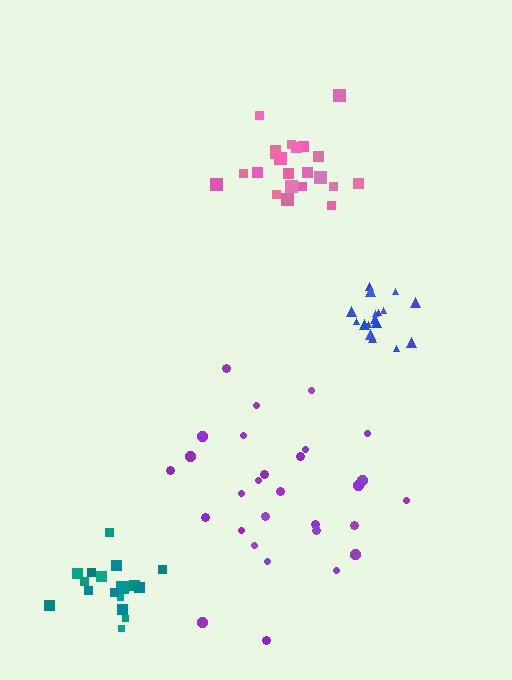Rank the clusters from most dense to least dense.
blue, pink, teal, purple.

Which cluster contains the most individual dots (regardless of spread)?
Purple (29).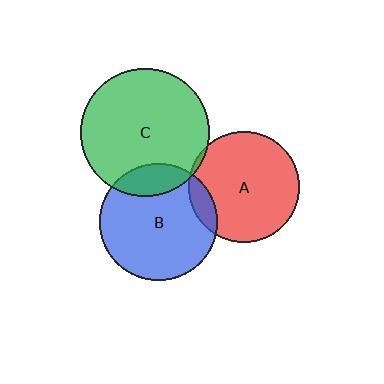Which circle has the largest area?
Circle C (green).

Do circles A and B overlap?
Yes.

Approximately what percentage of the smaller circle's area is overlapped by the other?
Approximately 10%.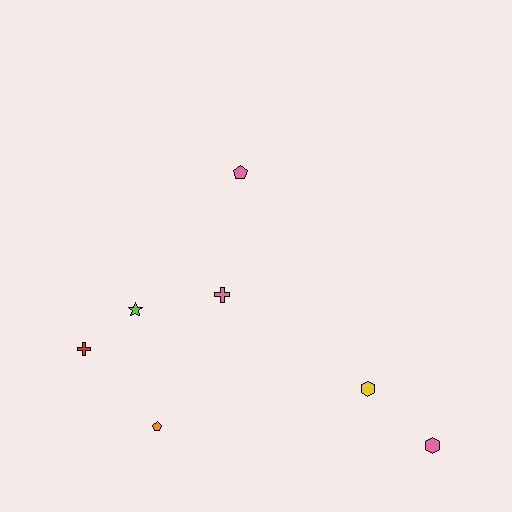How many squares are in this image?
There are no squares.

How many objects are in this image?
There are 7 objects.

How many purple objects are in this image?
There are no purple objects.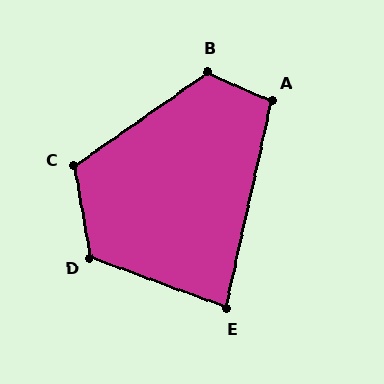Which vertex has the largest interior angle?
B, at approximately 121 degrees.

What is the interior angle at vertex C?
Approximately 115 degrees (obtuse).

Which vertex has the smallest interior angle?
E, at approximately 82 degrees.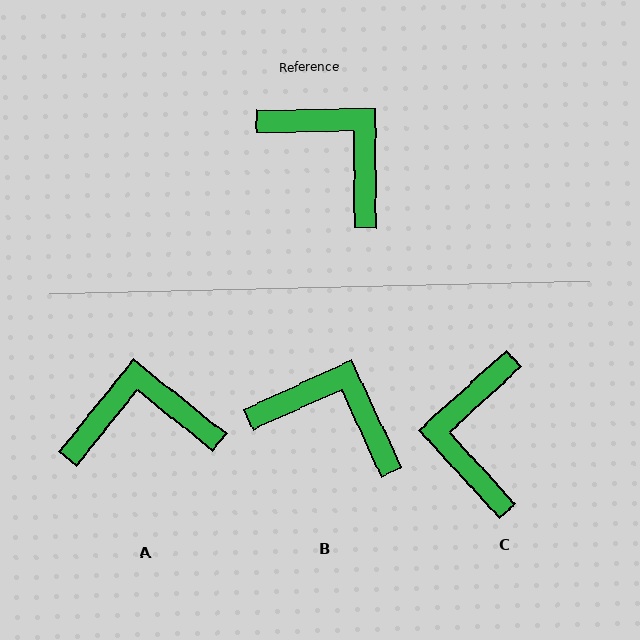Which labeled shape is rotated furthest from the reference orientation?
C, about 132 degrees away.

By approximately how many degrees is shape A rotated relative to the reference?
Approximately 51 degrees counter-clockwise.